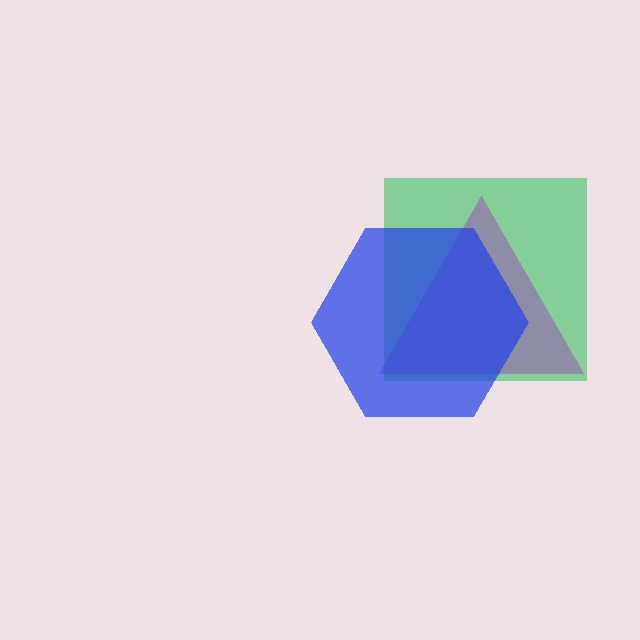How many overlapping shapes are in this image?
There are 3 overlapping shapes in the image.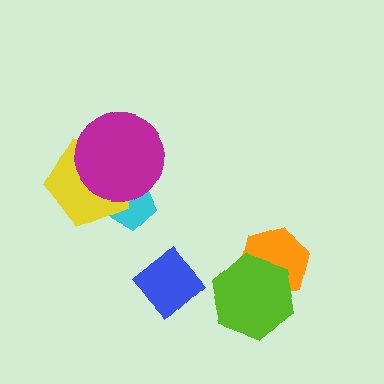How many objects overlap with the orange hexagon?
1 object overlaps with the orange hexagon.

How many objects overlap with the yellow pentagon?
2 objects overlap with the yellow pentagon.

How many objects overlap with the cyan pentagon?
2 objects overlap with the cyan pentagon.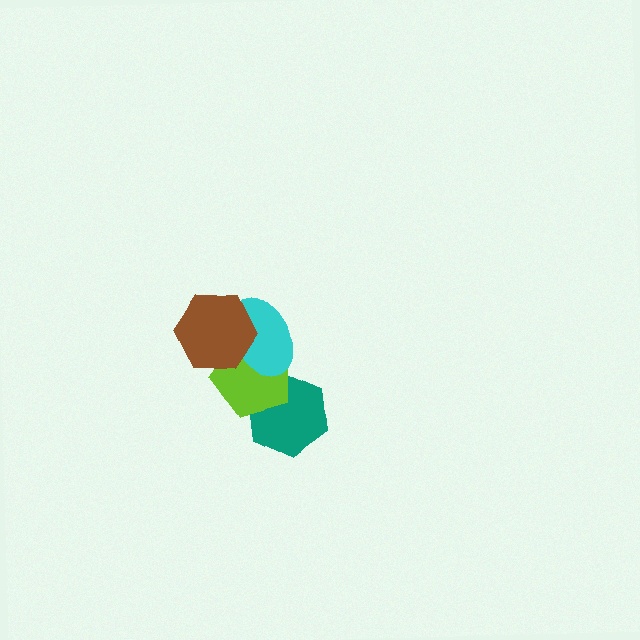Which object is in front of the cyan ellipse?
The brown hexagon is in front of the cyan ellipse.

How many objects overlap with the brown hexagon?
2 objects overlap with the brown hexagon.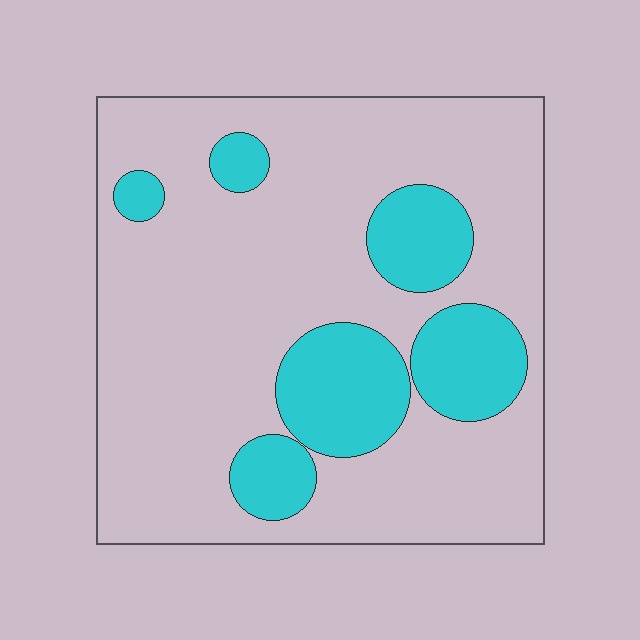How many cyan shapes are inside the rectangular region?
6.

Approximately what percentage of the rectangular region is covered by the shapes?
Approximately 25%.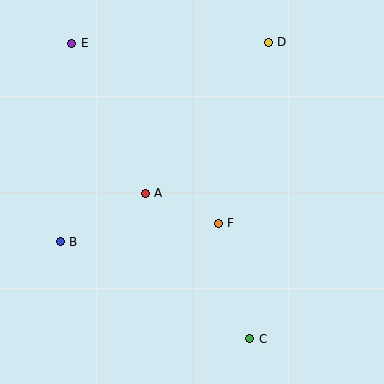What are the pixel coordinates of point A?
Point A is at (145, 193).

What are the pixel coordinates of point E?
Point E is at (72, 43).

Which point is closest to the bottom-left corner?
Point B is closest to the bottom-left corner.